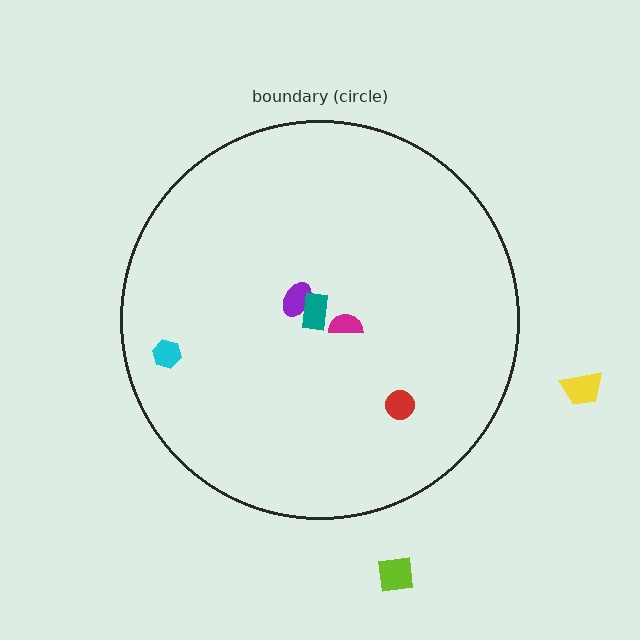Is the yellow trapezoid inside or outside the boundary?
Outside.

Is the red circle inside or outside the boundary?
Inside.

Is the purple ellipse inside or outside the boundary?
Inside.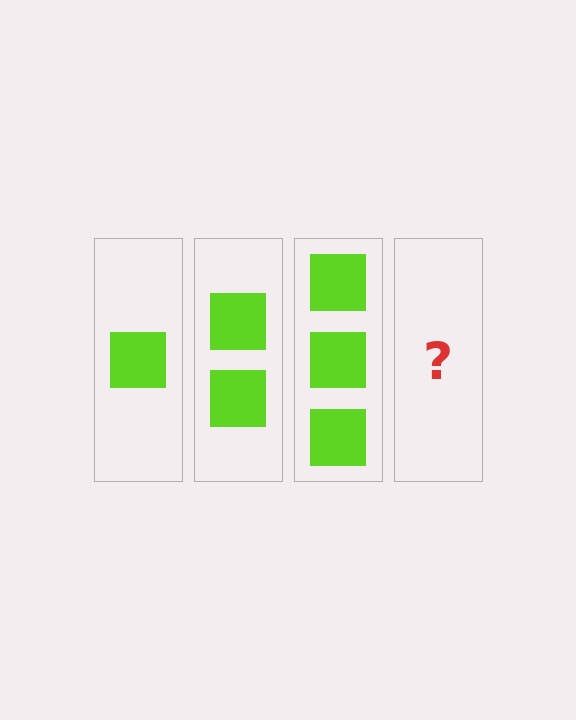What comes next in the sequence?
The next element should be 4 squares.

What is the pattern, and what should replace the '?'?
The pattern is that each step adds one more square. The '?' should be 4 squares.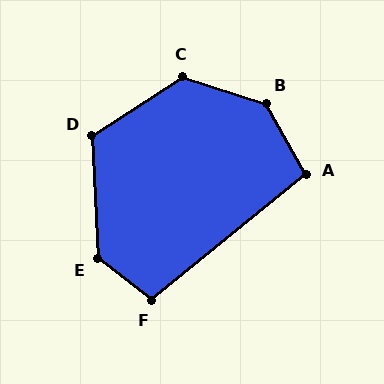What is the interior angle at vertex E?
Approximately 131 degrees (obtuse).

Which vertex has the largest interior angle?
B, at approximately 137 degrees.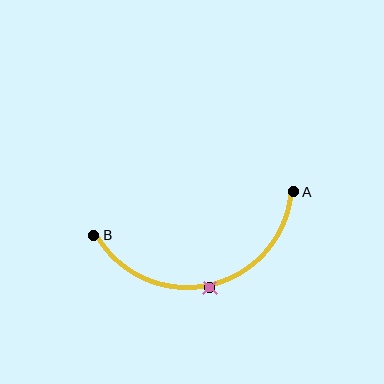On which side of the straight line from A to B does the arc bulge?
The arc bulges below the straight line connecting A and B.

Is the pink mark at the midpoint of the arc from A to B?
Yes. The pink mark lies on the arc at equal arc-length from both A and B — it is the arc midpoint.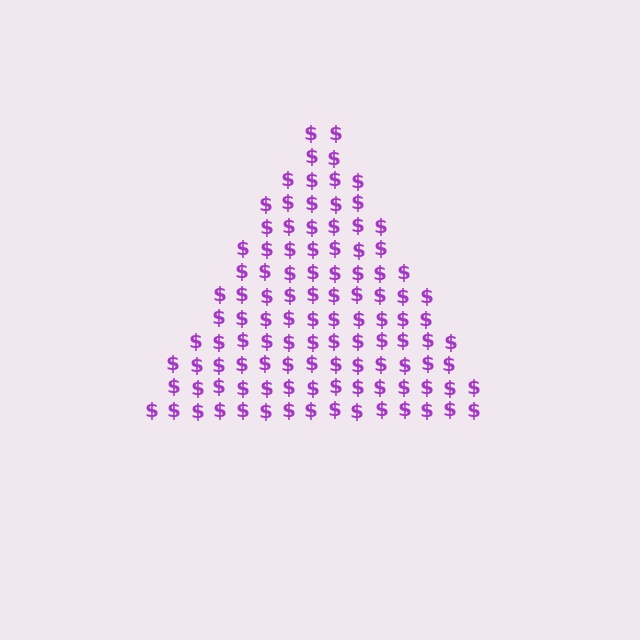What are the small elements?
The small elements are dollar signs.